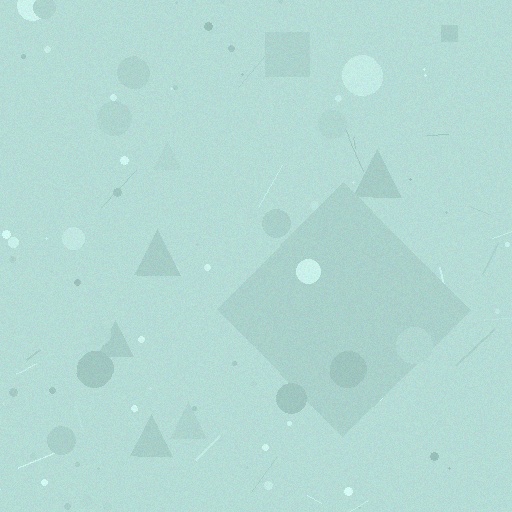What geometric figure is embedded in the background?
A diamond is embedded in the background.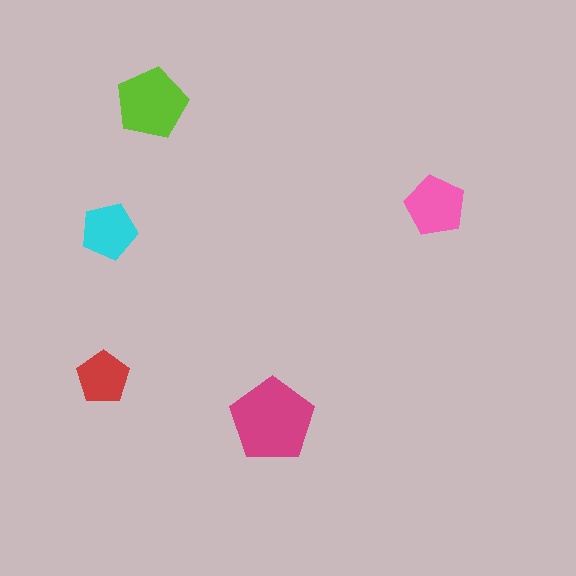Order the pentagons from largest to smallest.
the magenta one, the lime one, the pink one, the cyan one, the red one.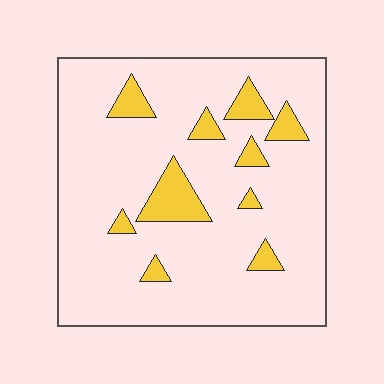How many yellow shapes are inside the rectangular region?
10.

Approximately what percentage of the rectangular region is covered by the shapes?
Approximately 10%.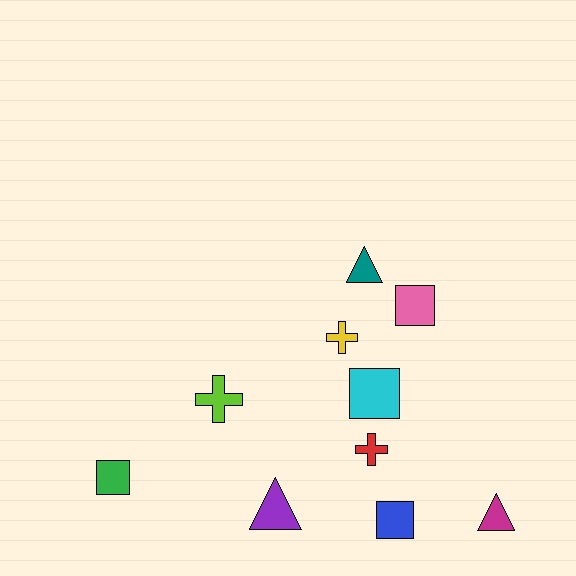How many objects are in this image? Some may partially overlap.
There are 10 objects.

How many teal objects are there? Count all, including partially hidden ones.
There is 1 teal object.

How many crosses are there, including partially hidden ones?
There are 3 crosses.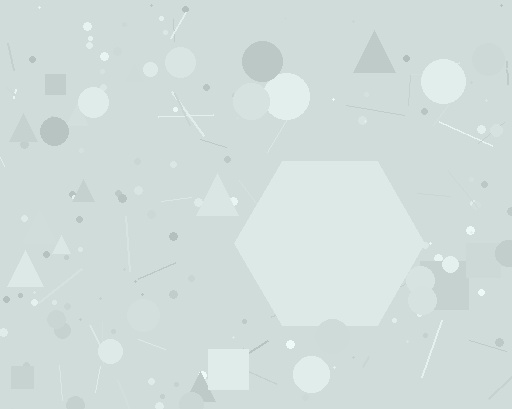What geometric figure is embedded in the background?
A hexagon is embedded in the background.